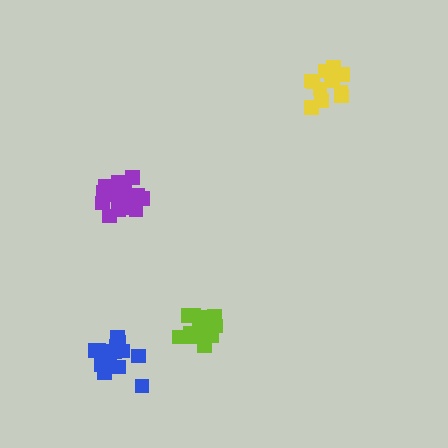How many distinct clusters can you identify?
There are 4 distinct clusters.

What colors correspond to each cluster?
The clusters are colored: blue, lime, purple, yellow.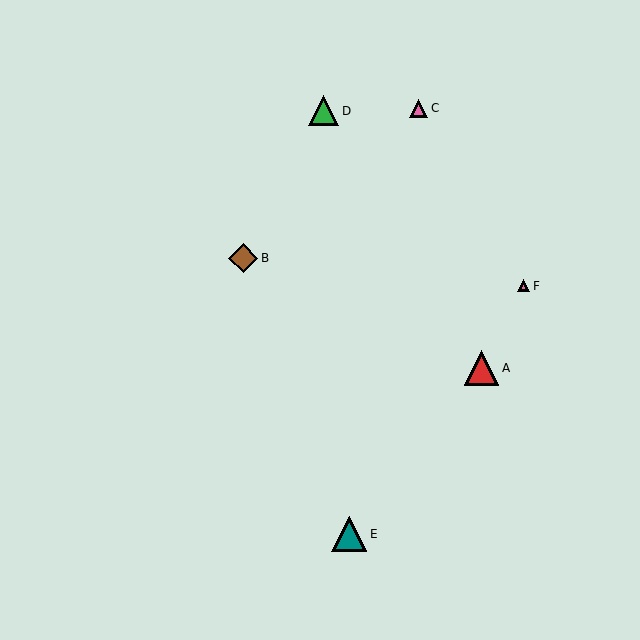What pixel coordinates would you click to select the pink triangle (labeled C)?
Click at (419, 108) to select the pink triangle C.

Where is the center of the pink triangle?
The center of the pink triangle is at (419, 108).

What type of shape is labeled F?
Shape F is a pink triangle.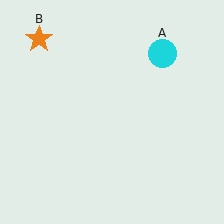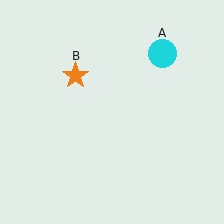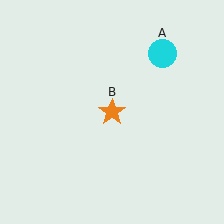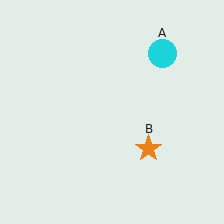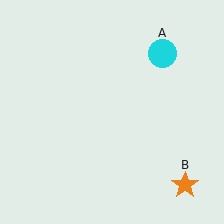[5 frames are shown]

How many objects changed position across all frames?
1 object changed position: orange star (object B).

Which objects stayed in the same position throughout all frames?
Cyan circle (object A) remained stationary.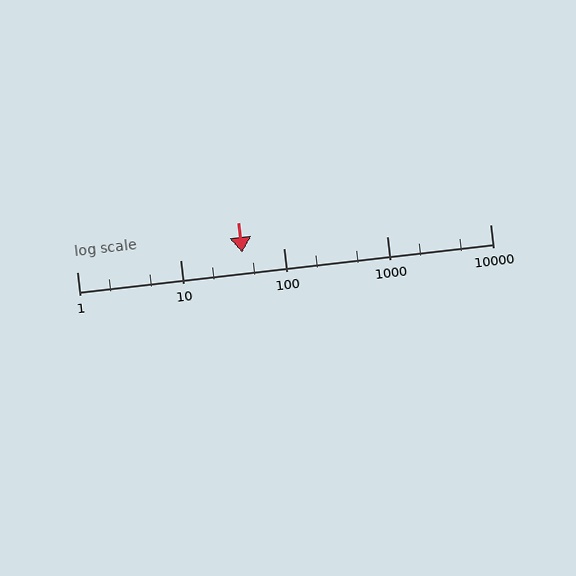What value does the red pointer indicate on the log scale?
The pointer indicates approximately 40.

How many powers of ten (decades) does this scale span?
The scale spans 4 decades, from 1 to 10000.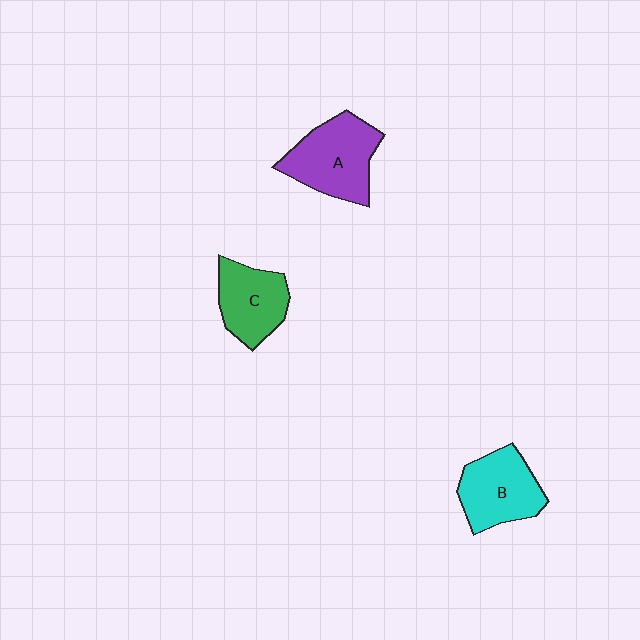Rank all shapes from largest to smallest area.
From largest to smallest: A (purple), B (cyan), C (green).